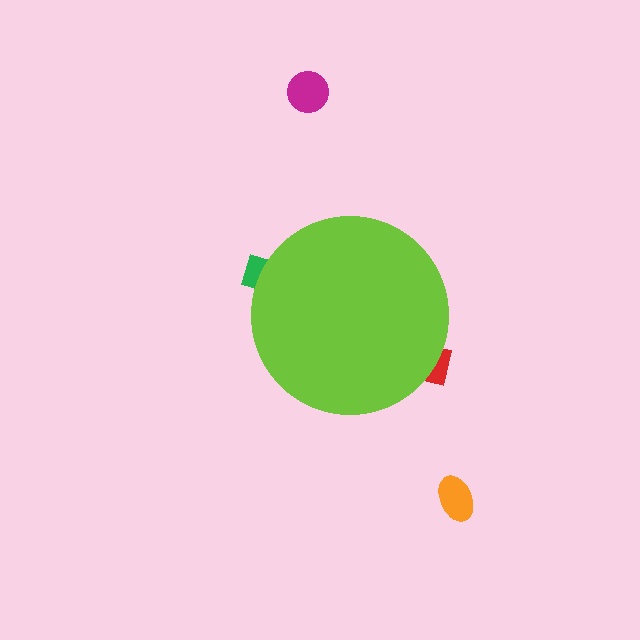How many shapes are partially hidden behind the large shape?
2 shapes are partially hidden.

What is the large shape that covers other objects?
A lime circle.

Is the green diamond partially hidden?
Yes, the green diamond is partially hidden behind the lime circle.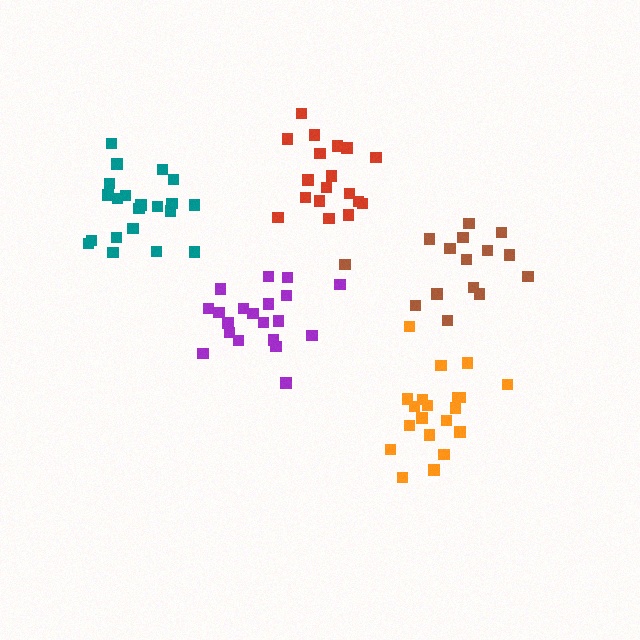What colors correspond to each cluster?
The clusters are colored: brown, teal, orange, red, purple.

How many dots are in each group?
Group 1: 15 dots, Group 2: 21 dots, Group 3: 20 dots, Group 4: 18 dots, Group 5: 20 dots (94 total).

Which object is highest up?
The red cluster is topmost.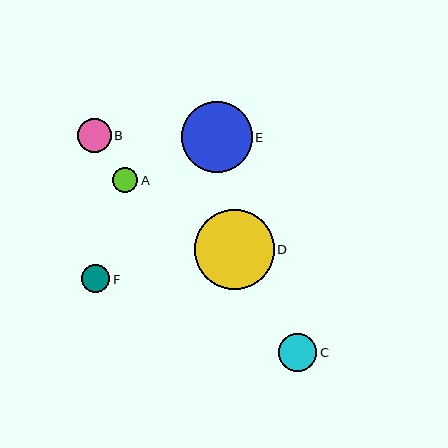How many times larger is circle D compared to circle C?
Circle D is approximately 2.1 times the size of circle C.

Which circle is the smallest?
Circle A is the smallest with a size of approximately 26 pixels.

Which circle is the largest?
Circle D is the largest with a size of approximately 80 pixels.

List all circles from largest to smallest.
From largest to smallest: D, E, C, B, F, A.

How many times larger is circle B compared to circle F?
Circle B is approximately 1.2 times the size of circle F.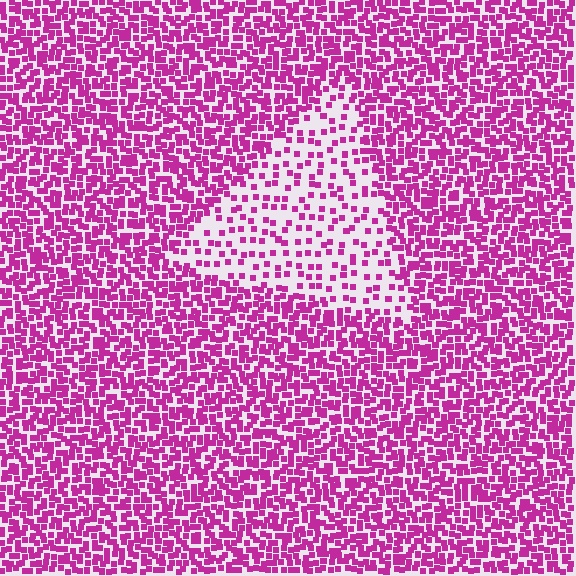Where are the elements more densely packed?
The elements are more densely packed outside the triangle boundary.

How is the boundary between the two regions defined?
The boundary is defined by a change in element density (approximately 2.6x ratio). All elements are the same color, size, and shape.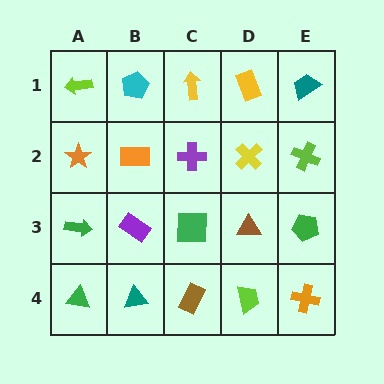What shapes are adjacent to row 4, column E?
A green pentagon (row 3, column E), a lime trapezoid (row 4, column D).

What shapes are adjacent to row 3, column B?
An orange rectangle (row 2, column B), a teal triangle (row 4, column B), a green arrow (row 3, column A), a green square (row 3, column C).